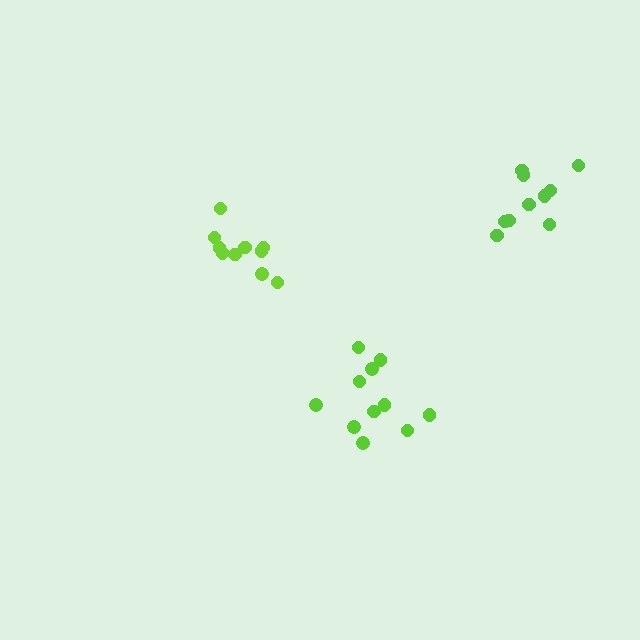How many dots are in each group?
Group 1: 10 dots, Group 2: 10 dots, Group 3: 11 dots (31 total).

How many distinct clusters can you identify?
There are 3 distinct clusters.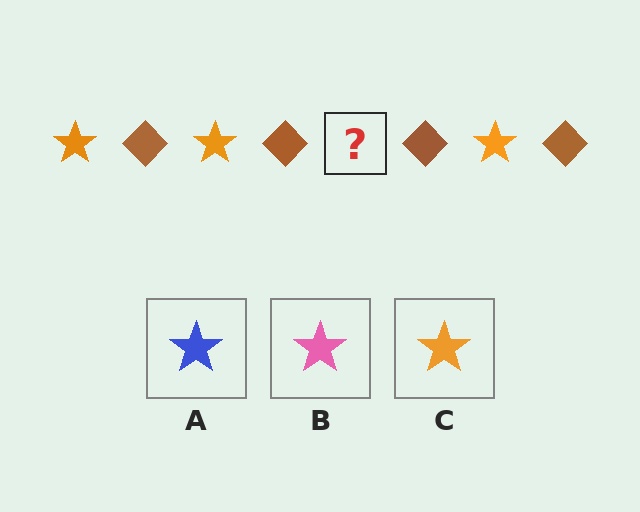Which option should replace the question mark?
Option C.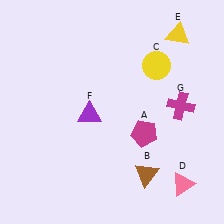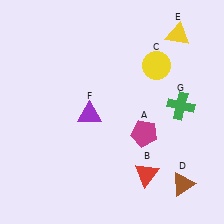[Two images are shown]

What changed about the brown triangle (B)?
In Image 1, B is brown. In Image 2, it changed to red.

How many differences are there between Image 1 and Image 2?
There are 3 differences between the two images.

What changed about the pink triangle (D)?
In Image 1, D is pink. In Image 2, it changed to brown.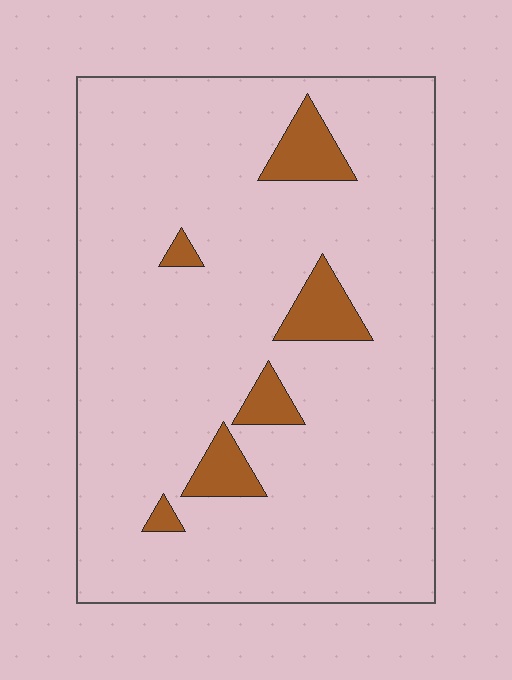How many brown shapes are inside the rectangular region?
6.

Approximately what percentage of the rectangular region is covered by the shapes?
Approximately 10%.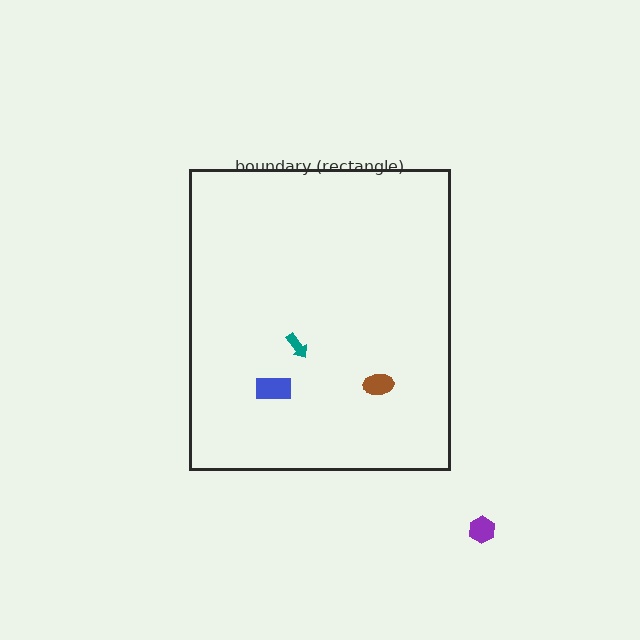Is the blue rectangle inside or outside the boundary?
Inside.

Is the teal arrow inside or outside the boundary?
Inside.